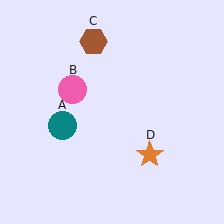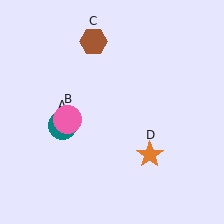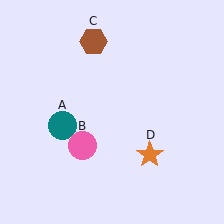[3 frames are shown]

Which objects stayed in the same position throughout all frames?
Teal circle (object A) and brown hexagon (object C) and orange star (object D) remained stationary.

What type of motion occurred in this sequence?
The pink circle (object B) rotated counterclockwise around the center of the scene.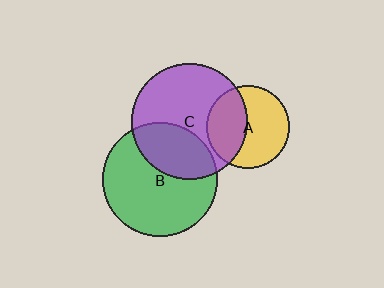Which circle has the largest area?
Circle C (purple).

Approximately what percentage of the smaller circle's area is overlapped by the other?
Approximately 40%.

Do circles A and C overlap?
Yes.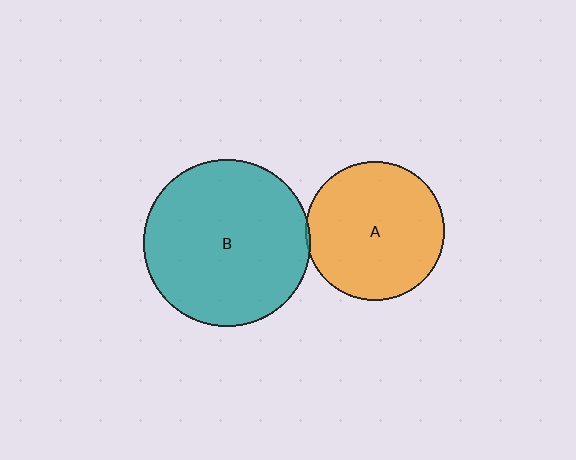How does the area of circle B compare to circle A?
Approximately 1.4 times.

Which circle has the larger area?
Circle B (teal).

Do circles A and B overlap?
Yes.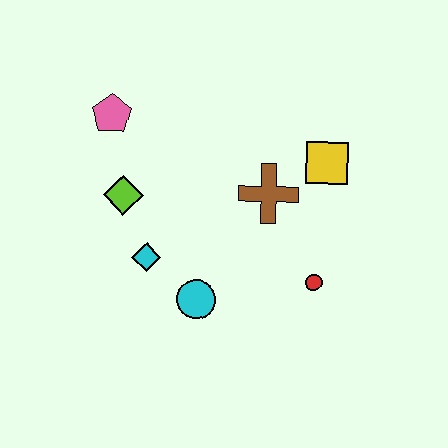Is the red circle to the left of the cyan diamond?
No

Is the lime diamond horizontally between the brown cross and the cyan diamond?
No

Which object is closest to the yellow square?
The brown cross is closest to the yellow square.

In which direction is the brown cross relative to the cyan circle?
The brown cross is above the cyan circle.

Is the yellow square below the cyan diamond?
No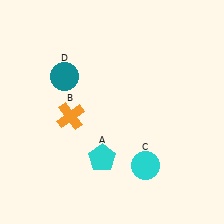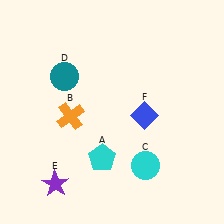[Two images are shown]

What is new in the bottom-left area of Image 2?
A purple star (E) was added in the bottom-left area of Image 2.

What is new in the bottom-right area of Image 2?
A blue diamond (F) was added in the bottom-right area of Image 2.